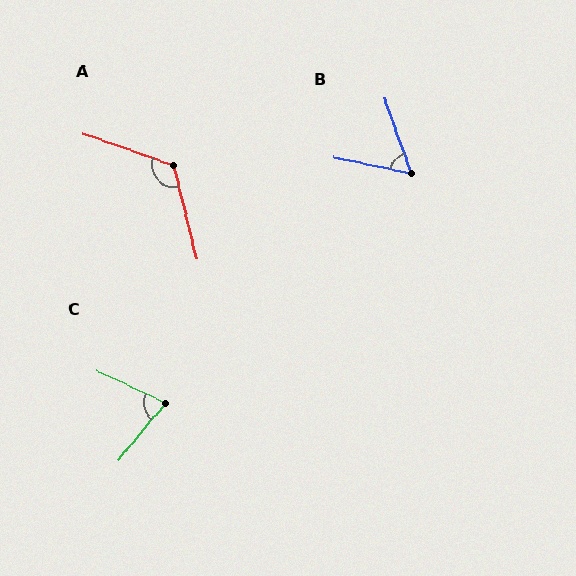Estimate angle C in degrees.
Approximately 76 degrees.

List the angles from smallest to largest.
B (59°), C (76°), A (123°).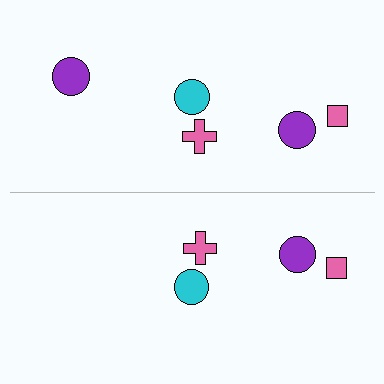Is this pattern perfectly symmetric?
No, the pattern is not perfectly symmetric. A purple circle is missing from the bottom side.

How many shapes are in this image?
There are 9 shapes in this image.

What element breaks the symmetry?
A purple circle is missing from the bottom side.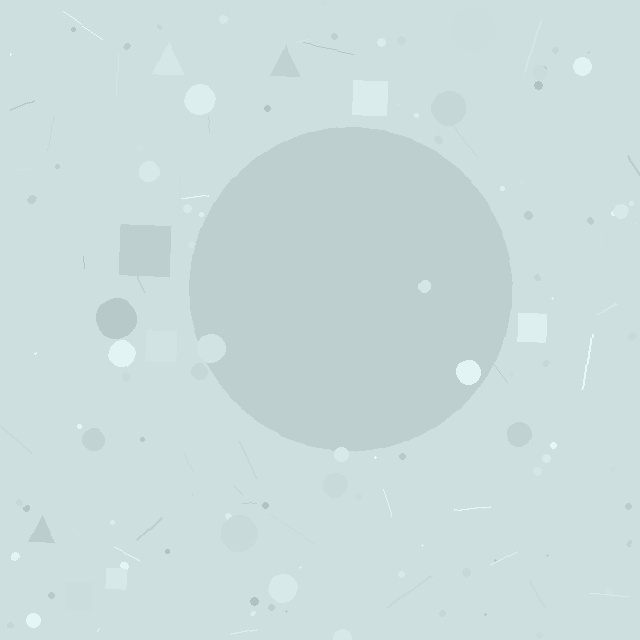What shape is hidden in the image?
A circle is hidden in the image.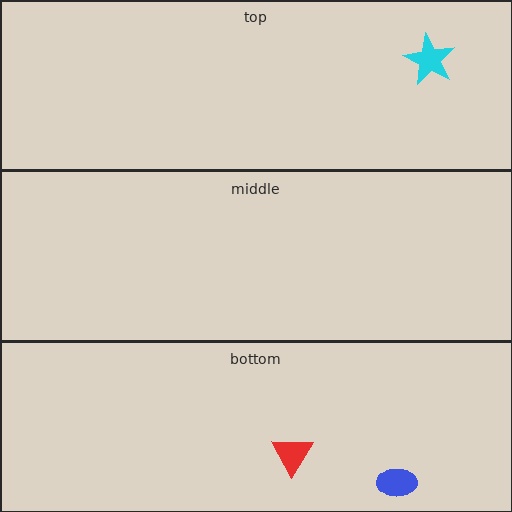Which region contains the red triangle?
The bottom region.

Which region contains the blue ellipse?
The bottom region.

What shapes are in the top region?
The cyan star.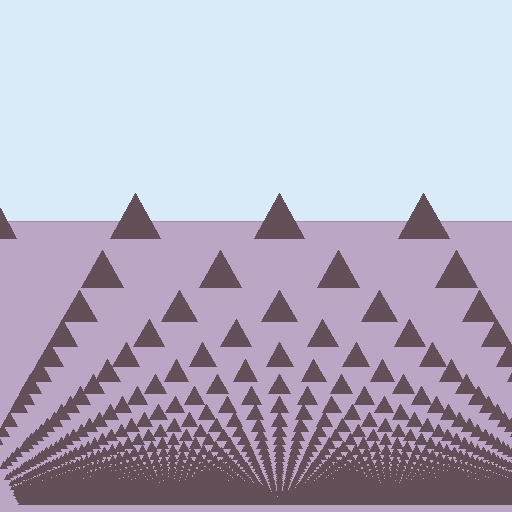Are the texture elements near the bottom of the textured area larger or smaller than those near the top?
Smaller. The gradient is inverted — elements near the bottom are smaller and denser.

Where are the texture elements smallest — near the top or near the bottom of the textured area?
Near the bottom.